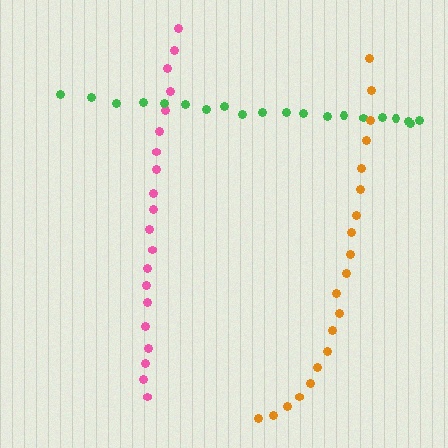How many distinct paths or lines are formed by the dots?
There are 3 distinct paths.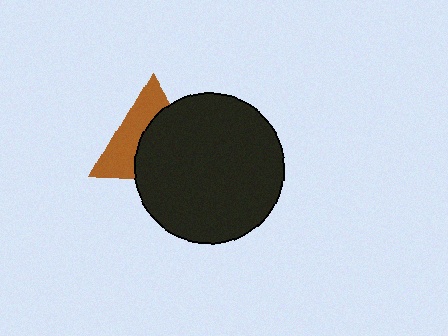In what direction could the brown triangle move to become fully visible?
The brown triangle could move toward the upper-left. That would shift it out from behind the black circle entirely.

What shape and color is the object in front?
The object in front is a black circle.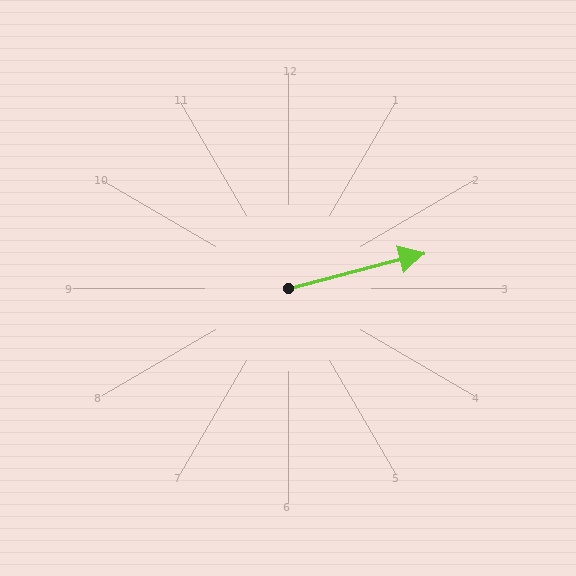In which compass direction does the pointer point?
East.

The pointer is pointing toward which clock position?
Roughly 3 o'clock.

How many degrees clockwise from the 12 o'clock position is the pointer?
Approximately 75 degrees.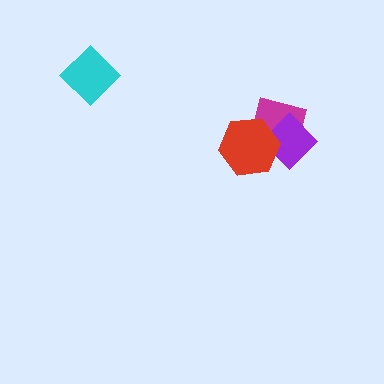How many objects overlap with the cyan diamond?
0 objects overlap with the cyan diamond.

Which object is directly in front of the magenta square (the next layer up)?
The purple diamond is directly in front of the magenta square.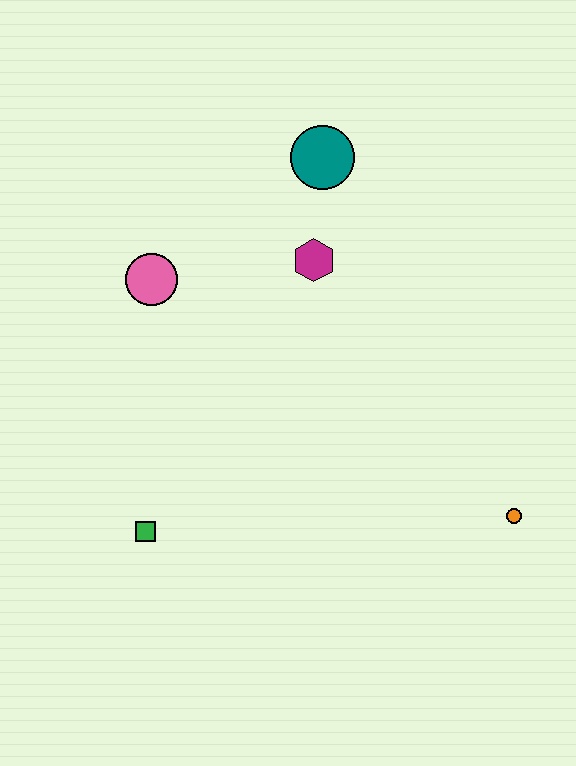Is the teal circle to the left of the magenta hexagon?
No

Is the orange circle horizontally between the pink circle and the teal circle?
No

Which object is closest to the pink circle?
The magenta hexagon is closest to the pink circle.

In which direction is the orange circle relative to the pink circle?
The orange circle is to the right of the pink circle.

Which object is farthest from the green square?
The teal circle is farthest from the green square.